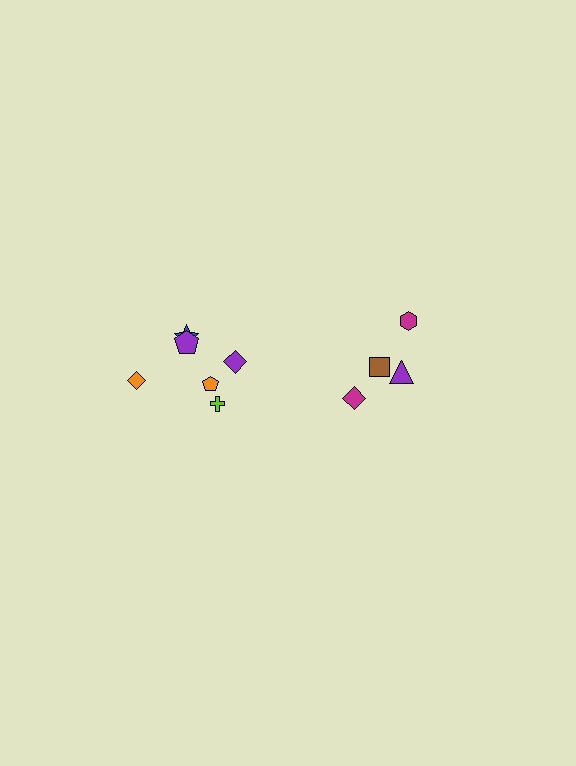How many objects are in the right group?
There are 4 objects.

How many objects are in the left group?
There are 6 objects.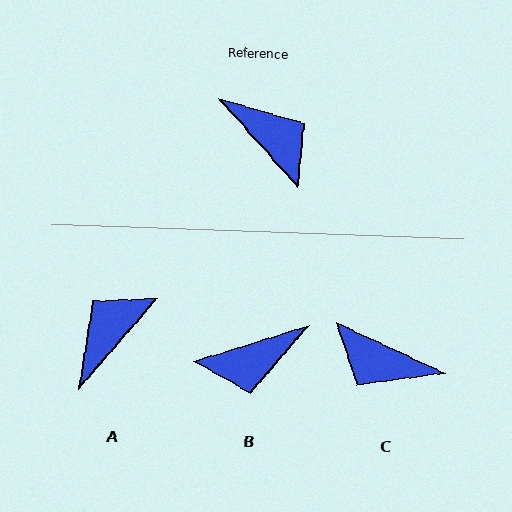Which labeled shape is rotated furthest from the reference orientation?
C, about 157 degrees away.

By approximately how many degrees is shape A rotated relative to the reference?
Approximately 97 degrees counter-clockwise.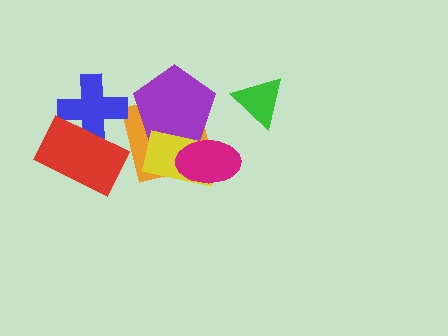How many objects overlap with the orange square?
3 objects overlap with the orange square.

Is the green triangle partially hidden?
No, no other shape covers it.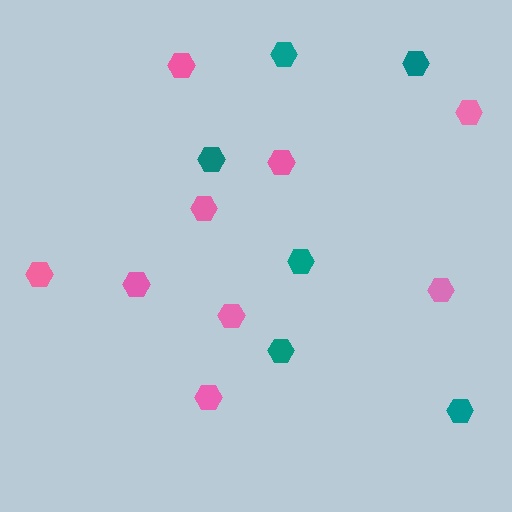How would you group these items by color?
There are 2 groups: one group of teal hexagons (6) and one group of pink hexagons (9).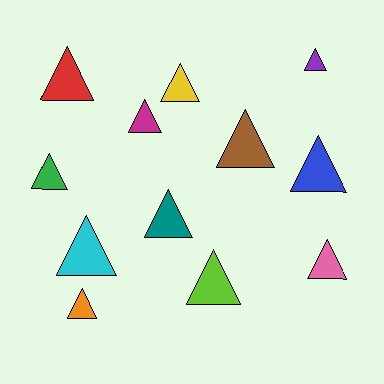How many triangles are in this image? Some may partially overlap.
There are 12 triangles.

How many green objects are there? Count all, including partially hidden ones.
There is 1 green object.